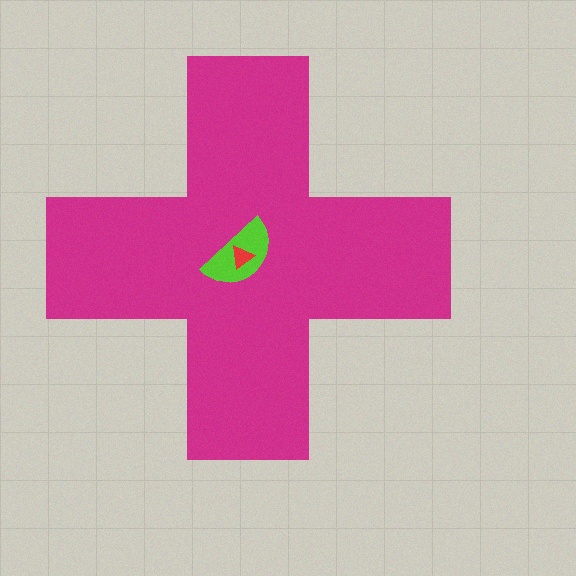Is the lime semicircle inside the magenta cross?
Yes.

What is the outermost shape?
The magenta cross.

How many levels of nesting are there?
3.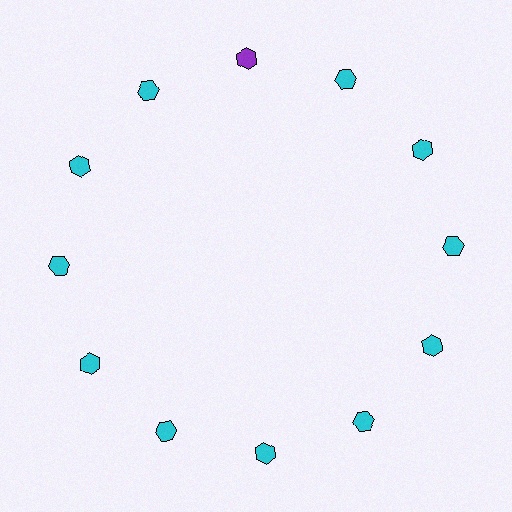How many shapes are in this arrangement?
There are 12 shapes arranged in a ring pattern.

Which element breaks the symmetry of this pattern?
The purple hexagon at roughly the 12 o'clock position breaks the symmetry. All other shapes are cyan hexagons.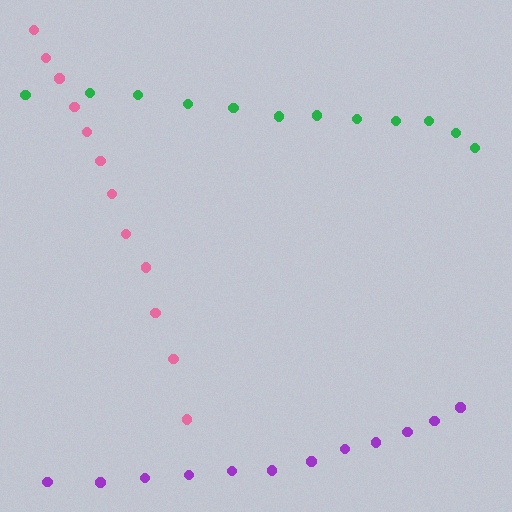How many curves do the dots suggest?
There are 3 distinct paths.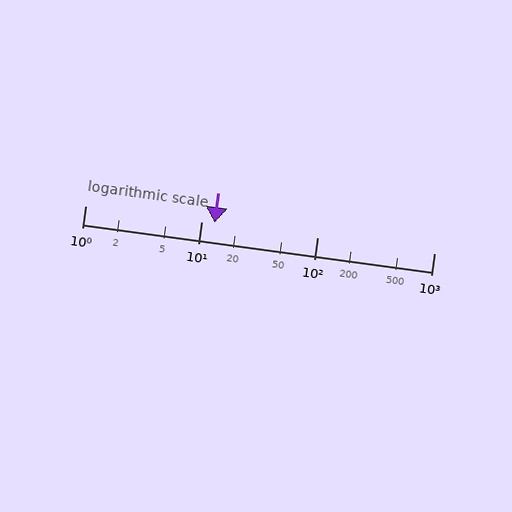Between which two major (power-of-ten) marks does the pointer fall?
The pointer is between 10 and 100.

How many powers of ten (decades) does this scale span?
The scale spans 3 decades, from 1 to 1000.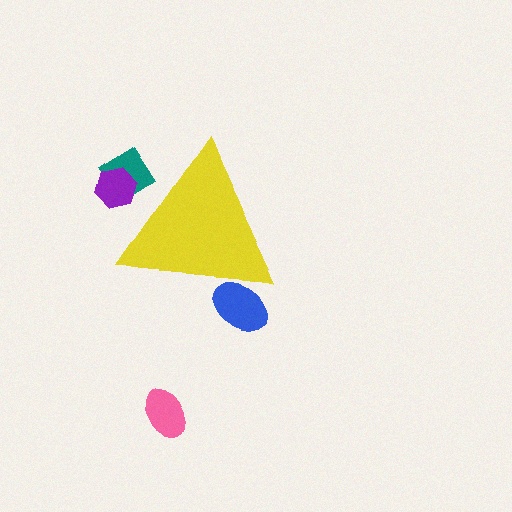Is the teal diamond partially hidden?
Yes, the teal diamond is partially hidden behind the yellow triangle.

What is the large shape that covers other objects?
A yellow triangle.